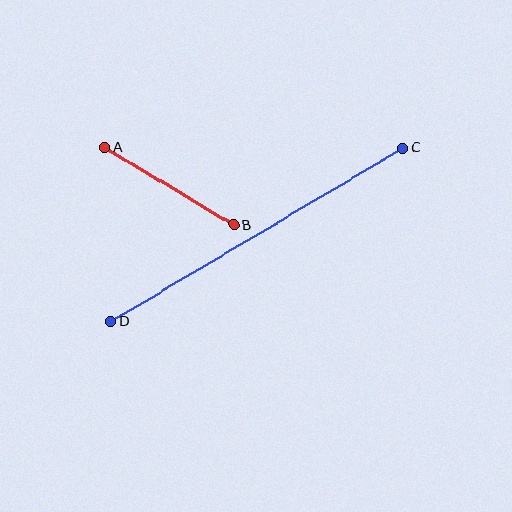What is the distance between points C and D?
The distance is approximately 340 pixels.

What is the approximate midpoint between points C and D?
The midpoint is at approximately (257, 235) pixels.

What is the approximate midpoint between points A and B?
The midpoint is at approximately (169, 186) pixels.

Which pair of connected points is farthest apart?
Points C and D are farthest apart.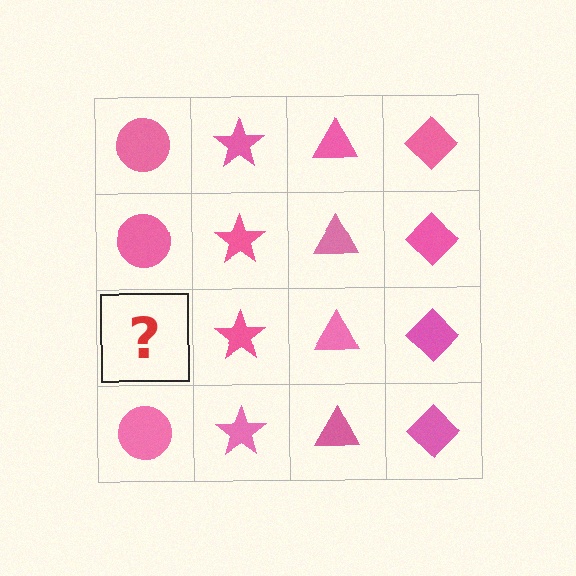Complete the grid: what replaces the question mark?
The question mark should be replaced with a pink circle.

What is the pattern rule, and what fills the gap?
The rule is that each column has a consistent shape. The gap should be filled with a pink circle.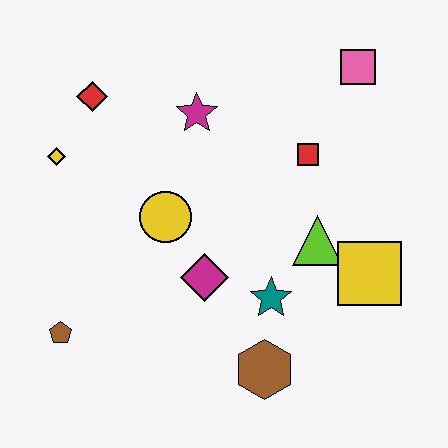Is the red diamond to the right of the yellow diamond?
Yes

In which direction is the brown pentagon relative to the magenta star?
The brown pentagon is below the magenta star.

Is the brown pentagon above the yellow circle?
No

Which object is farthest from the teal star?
The red diamond is farthest from the teal star.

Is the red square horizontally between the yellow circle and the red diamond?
No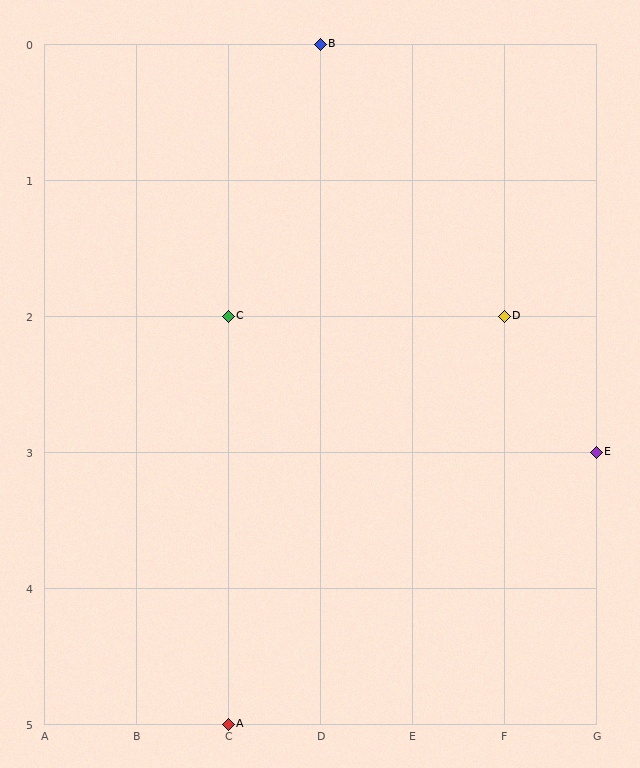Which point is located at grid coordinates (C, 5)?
Point A is at (C, 5).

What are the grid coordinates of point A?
Point A is at grid coordinates (C, 5).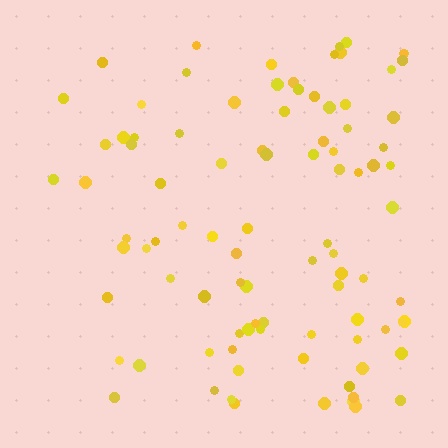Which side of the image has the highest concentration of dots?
The right.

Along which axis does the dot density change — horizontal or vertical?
Horizontal.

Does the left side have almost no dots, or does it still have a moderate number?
Still a moderate number, just noticeably fewer than the right.